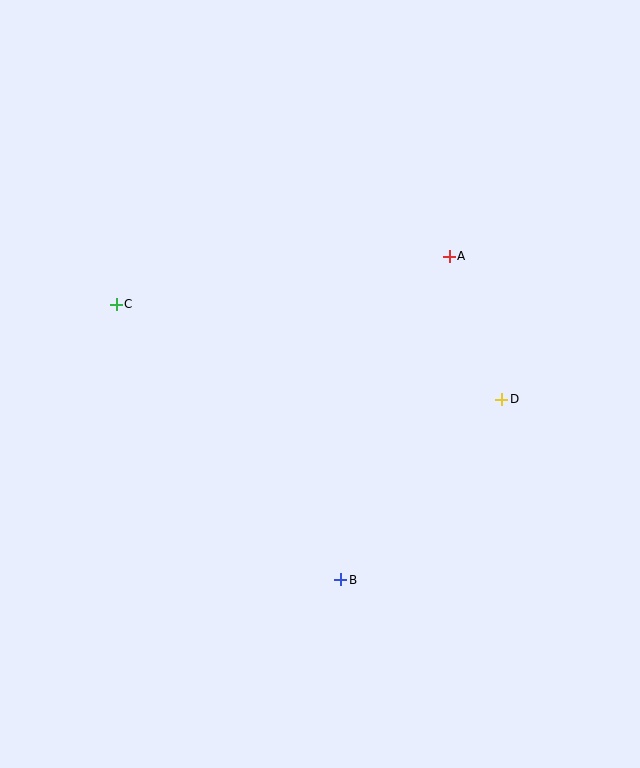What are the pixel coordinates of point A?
Point A is at (449, 256).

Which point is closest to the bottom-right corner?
Point B is closest to the bottom-right corner.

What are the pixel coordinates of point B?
Point B is at (341, 580).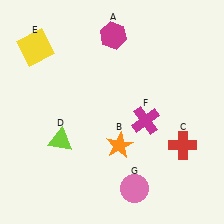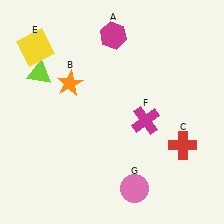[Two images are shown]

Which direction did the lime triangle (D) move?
The lime triangle (D) moved up.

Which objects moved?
The objects that moved are: the orange star (B), the lime triangle (D).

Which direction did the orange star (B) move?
The orange star (B) moved up.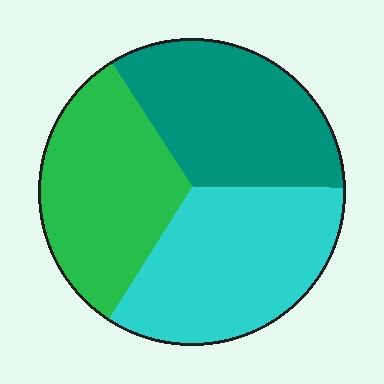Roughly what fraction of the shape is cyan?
Cyan takes up between a third and a half of the shape.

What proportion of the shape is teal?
Teal covers around 30% of the shape.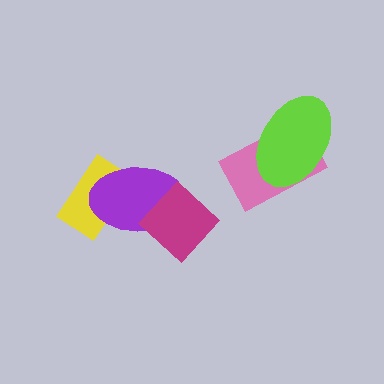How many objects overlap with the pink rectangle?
1 object overlaps with the pink rectangle.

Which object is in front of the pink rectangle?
The lime ellipse is in front of the pink rectangle.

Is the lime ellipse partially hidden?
No, no other shape covers it.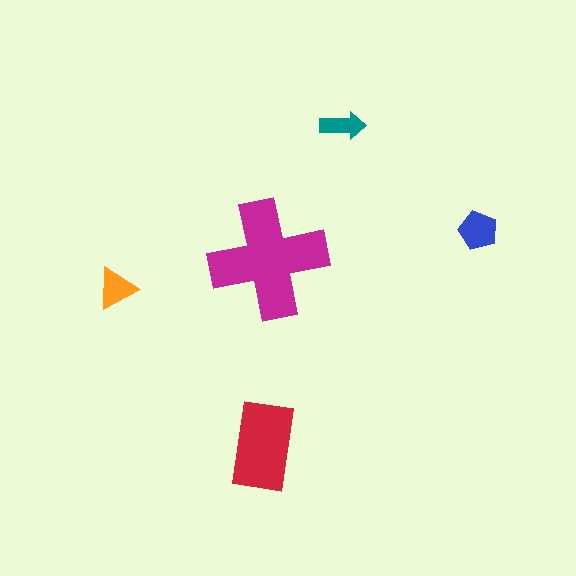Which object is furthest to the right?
The blue pentagon is rightmost.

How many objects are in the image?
There are 5 objects in the image.